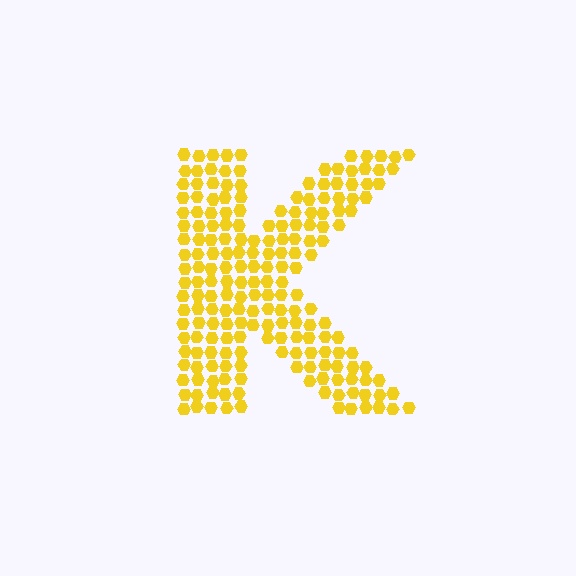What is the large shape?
The large shape is the letter K.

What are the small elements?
The small elements are hexagons.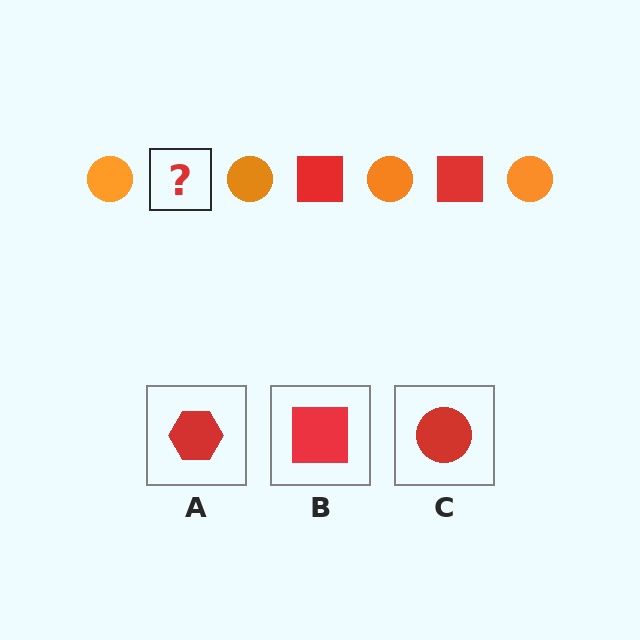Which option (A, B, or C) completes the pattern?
B.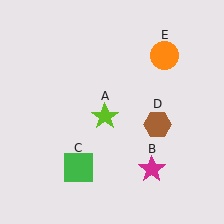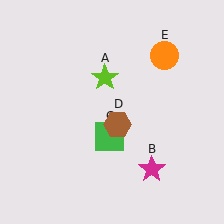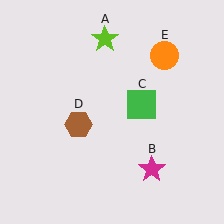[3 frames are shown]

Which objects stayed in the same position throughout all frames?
Magenta star (object B) and orange circle (object E) remained stationary.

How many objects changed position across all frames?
3 objects changed position: lime star (object A), green square (object C), brown hexagon (object D).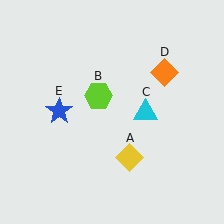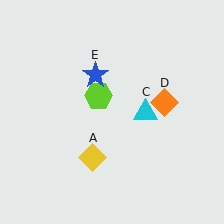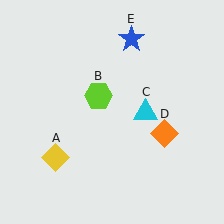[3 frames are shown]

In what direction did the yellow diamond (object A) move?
The yellow diamond (object A) moved left.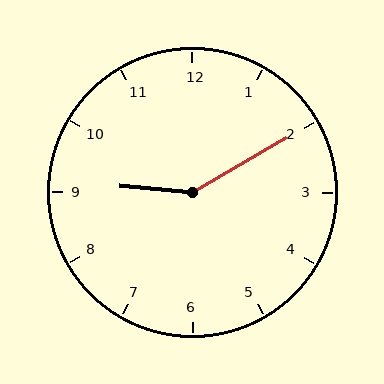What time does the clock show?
9:10.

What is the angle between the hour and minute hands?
Approximately 145 degrees.